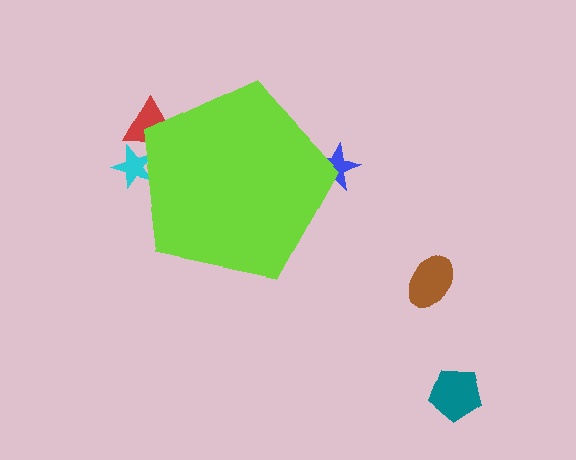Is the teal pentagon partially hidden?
No, the teal pentagon is fully visible.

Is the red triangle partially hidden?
Yes, the red triangle is partially hidden behind the lime pentagon.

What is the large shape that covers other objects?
A lime pentagon.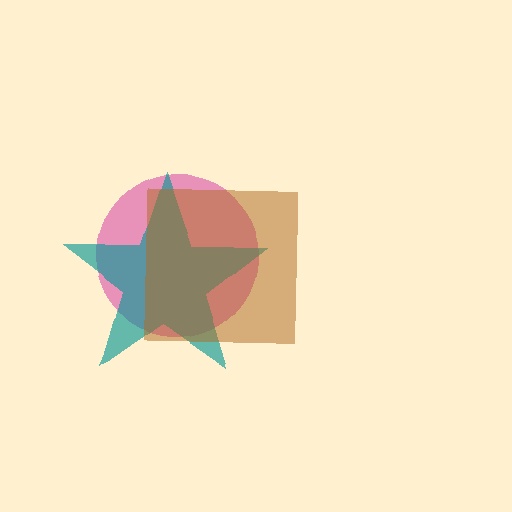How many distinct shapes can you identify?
There are 3 distinct shapes: a magenta circle, a teal star, a brown square.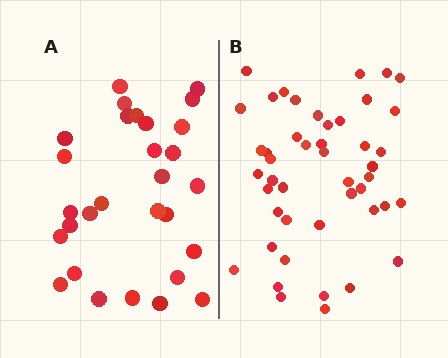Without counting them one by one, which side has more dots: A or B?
Region B (the right region) has more dots.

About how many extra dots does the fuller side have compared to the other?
Region B has approximately 15 more dots than region A.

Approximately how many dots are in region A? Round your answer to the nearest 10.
About 30 dots. (The exact count is 29, which rounds to 30.)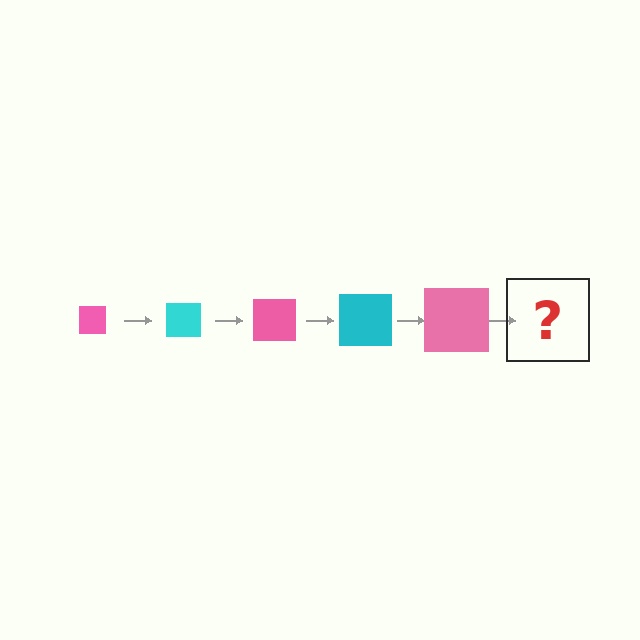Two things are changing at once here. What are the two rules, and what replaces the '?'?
The two rules are that the square grows larger each step and the color cycles through pink and cyan. The '?' should be a cyan square, larger than the previous one.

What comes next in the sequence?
The next element should be a cyan square, larger than the previous one.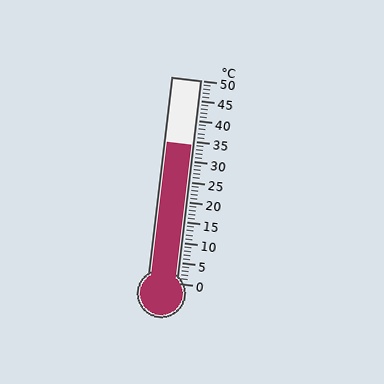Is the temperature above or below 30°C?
The temperature is above 30°C.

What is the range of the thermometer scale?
The thermometer scale ranges from 0°C to 50°C.